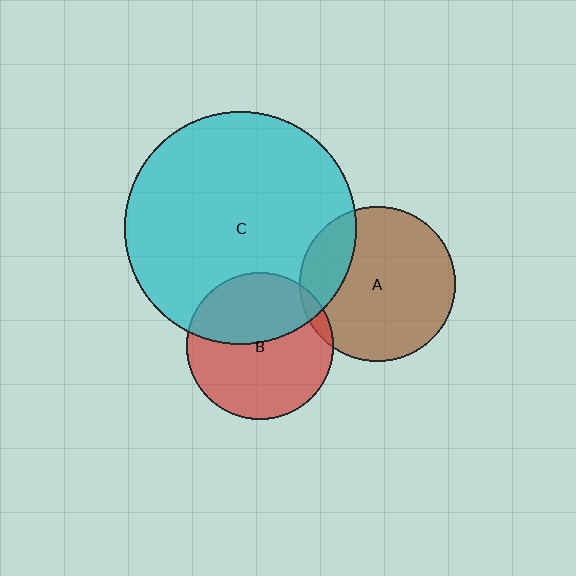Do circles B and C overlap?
Yes.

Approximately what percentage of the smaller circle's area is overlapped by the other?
Approximately 40%.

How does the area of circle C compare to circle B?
Approximately 2.5 times.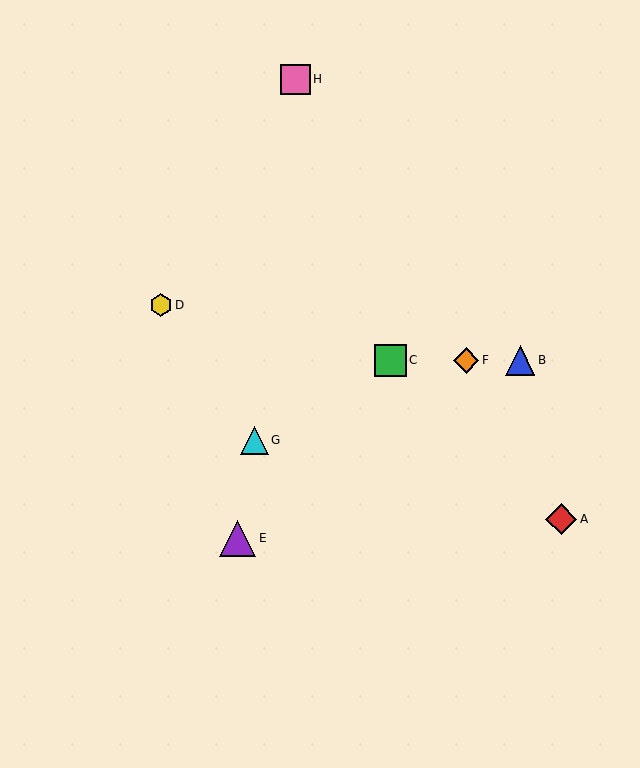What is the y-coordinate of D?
Object D is at y≈305.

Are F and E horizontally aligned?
No, F is at y≈360 and E is at y≈538.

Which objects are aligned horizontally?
Objects B, C, F are aligned horizontally.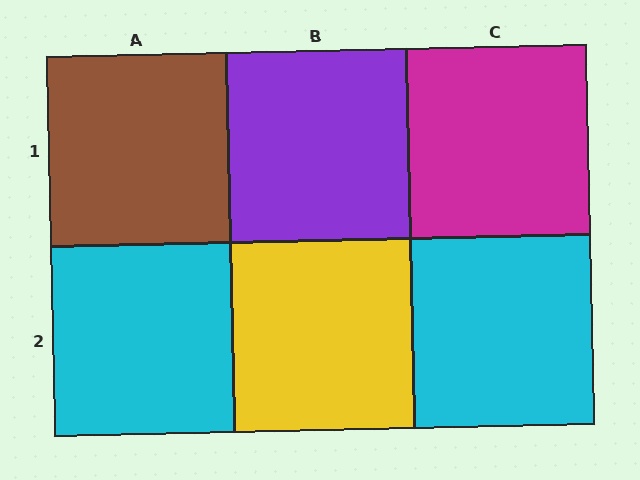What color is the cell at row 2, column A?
Cyan.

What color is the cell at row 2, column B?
Yellow.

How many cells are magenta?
1 cell is magenta.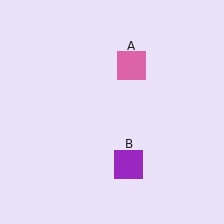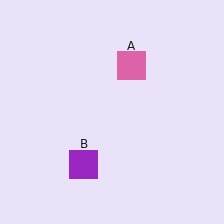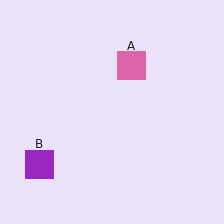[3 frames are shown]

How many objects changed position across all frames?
1 object changed position: purple square (object B).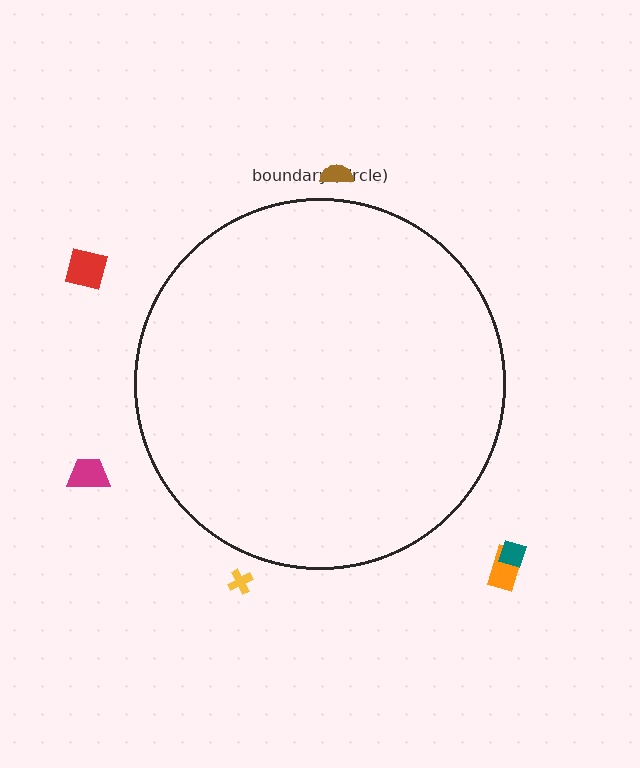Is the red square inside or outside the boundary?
Outside.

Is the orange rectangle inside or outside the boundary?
Outside.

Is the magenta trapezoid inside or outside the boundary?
Outside.